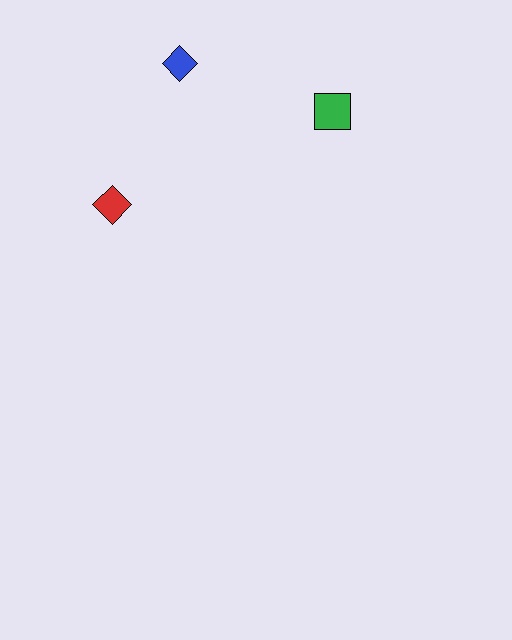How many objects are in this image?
There are 3 objects.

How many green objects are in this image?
There is 1 green object.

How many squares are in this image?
There is 1 square.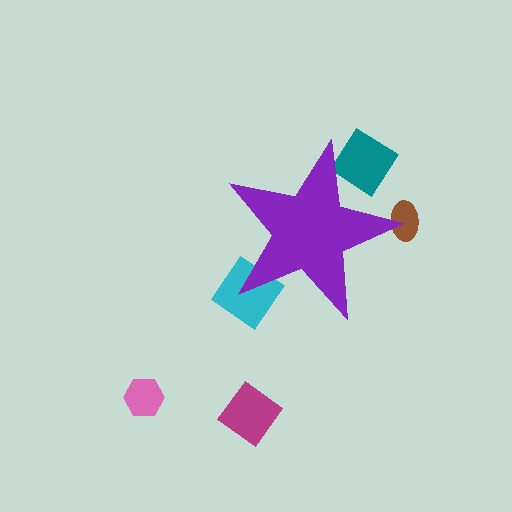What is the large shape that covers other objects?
A purple star.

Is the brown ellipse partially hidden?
Yes, the brown ellipse is partially hidden behind the purple star.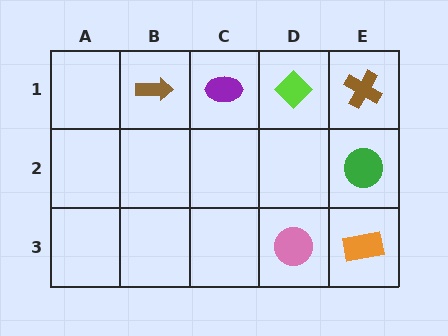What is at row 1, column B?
A brown arrow.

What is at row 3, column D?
A pink circle.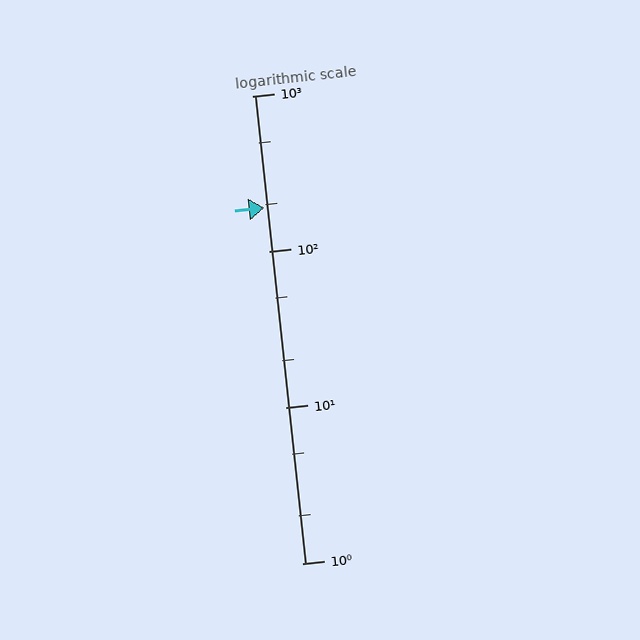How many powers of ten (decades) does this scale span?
The scale spans 3 decades, from 1 to 1000.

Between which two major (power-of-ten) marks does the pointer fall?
The pointer is between 100 and 1000.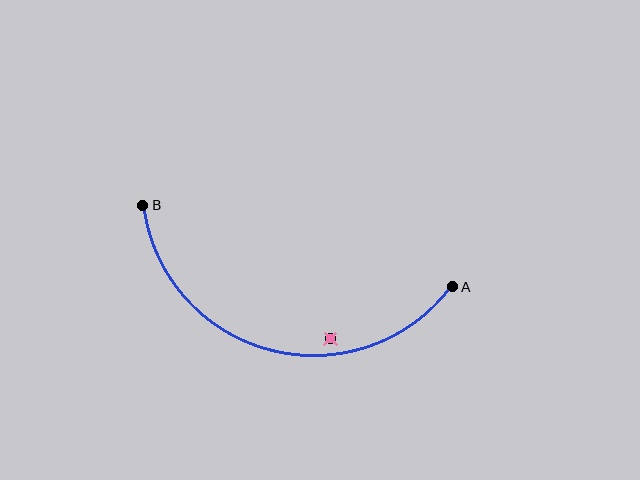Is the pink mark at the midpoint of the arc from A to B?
No — the pink mark does not lie on the arc at all. It sits slightly inside the curve.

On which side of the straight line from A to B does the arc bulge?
The arc bulges below the straight line connecting A and B.